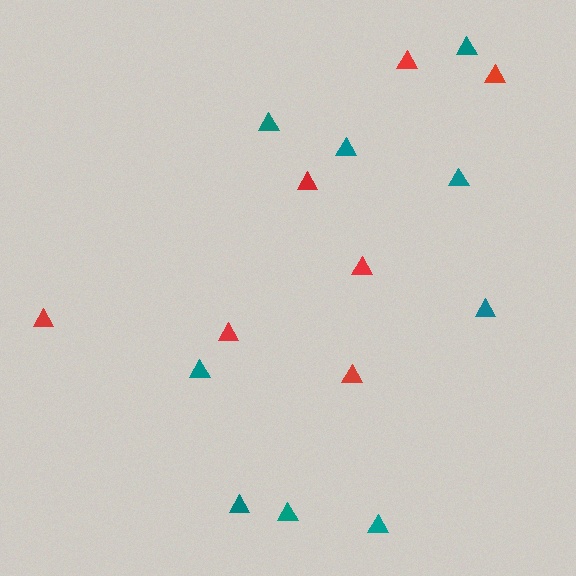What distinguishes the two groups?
There are 2 groups: one group of red triangles (7) and one group of teal triangles (9).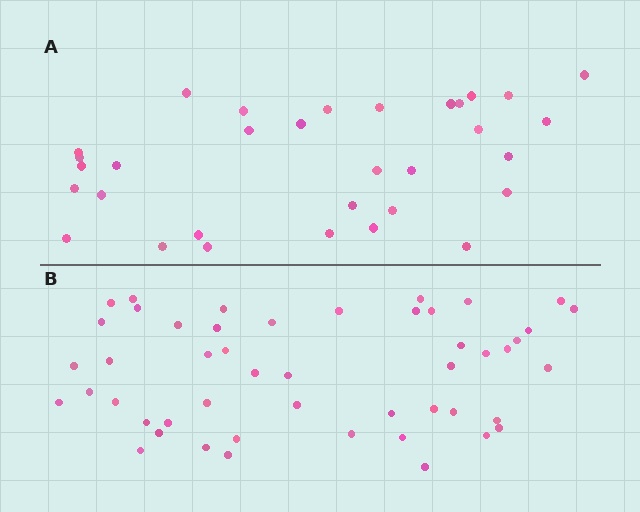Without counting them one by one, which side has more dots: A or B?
Region B (the bottom region) has more dots.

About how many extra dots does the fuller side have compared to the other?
Region B has approximately 15 more dots than region A.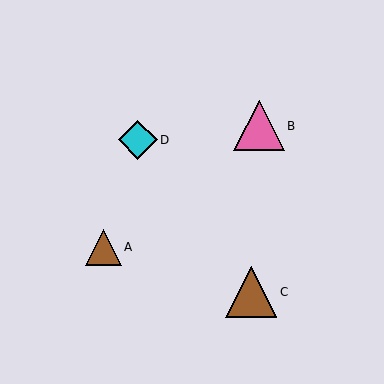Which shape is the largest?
The brown triangle (labeled C) is the largest.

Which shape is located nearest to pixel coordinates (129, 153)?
The cyan diamond (labeled D) at (138, 140) is nearest to that location.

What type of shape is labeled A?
Shape A is a brown triangle.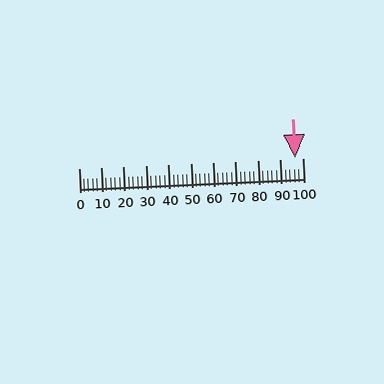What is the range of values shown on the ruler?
The ruler shows values from 0 to 100.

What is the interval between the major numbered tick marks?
The major tick marks are spaced 10 units apart.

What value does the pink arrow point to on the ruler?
The pink arrow points to approximately 97.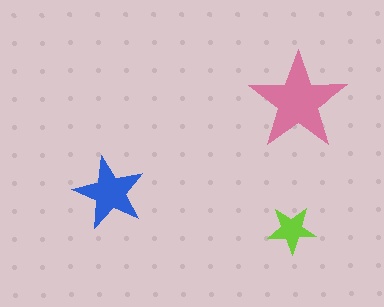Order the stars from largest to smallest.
the pink one, the blue one, the lime one.